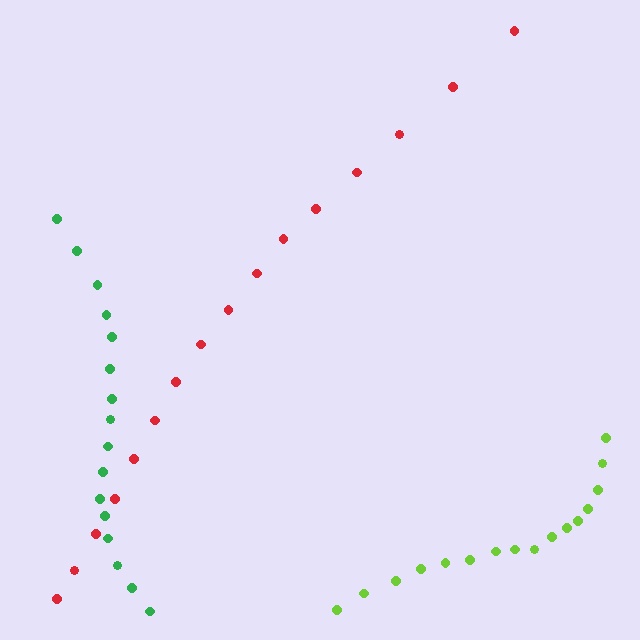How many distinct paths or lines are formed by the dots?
There are 3 distinct paths.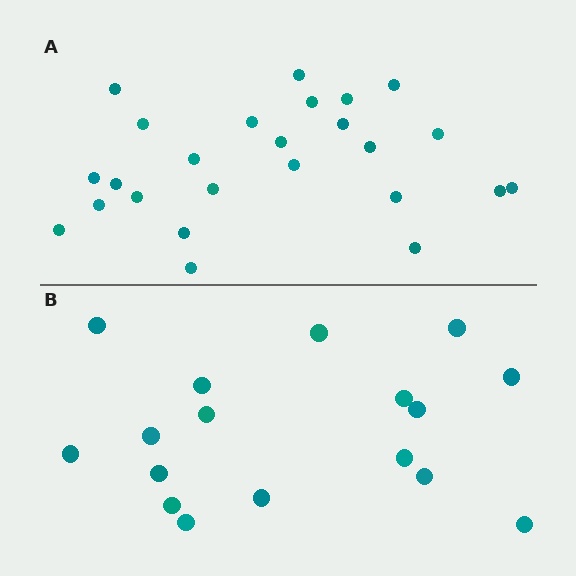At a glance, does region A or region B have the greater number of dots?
Region A (the top region) has more dots.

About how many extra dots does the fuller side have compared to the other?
Region A has roughly 8 or so more dots than region B.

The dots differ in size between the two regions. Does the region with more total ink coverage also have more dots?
No. Region B has more total ink coverage because its dots are larger, but region A actually contains more individual dots. Total area can be misleading — the number of items is what matters here.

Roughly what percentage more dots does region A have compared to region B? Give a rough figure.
About 45% more.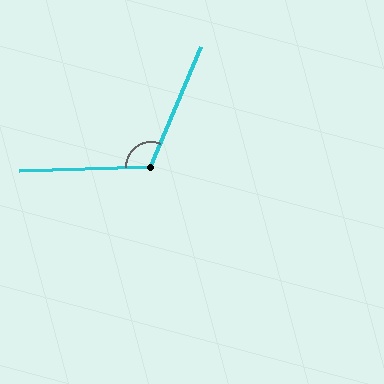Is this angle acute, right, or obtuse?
It is obtuse.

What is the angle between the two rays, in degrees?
Approximately 114 degrees.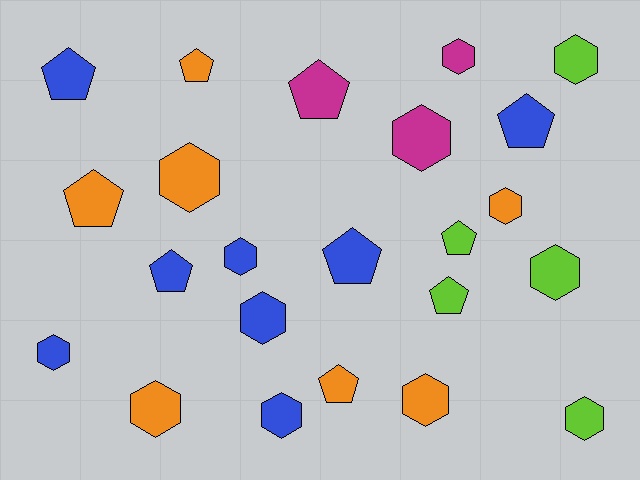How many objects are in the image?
There are 23 objects.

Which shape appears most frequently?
Hexagon, with 13 objects.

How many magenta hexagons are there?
There are 2 magenta hexagons.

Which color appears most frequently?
Blue, with 8 objects.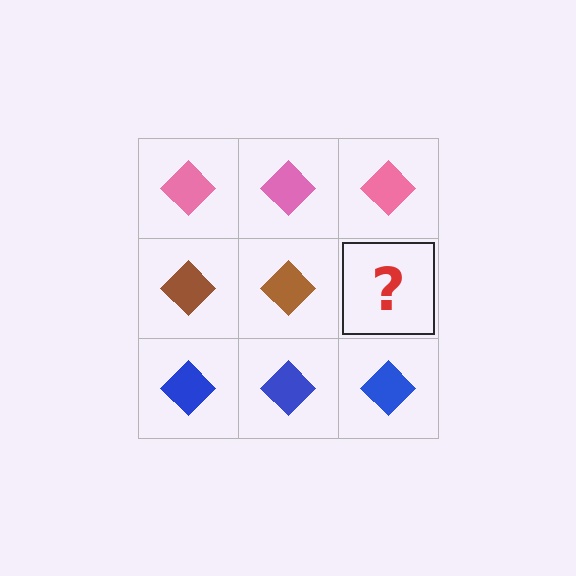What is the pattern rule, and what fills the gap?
The rule is that each row has a consistent color. The gap should be filled with a brown diamond.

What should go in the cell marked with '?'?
The missing cell should contain a brown diamond.